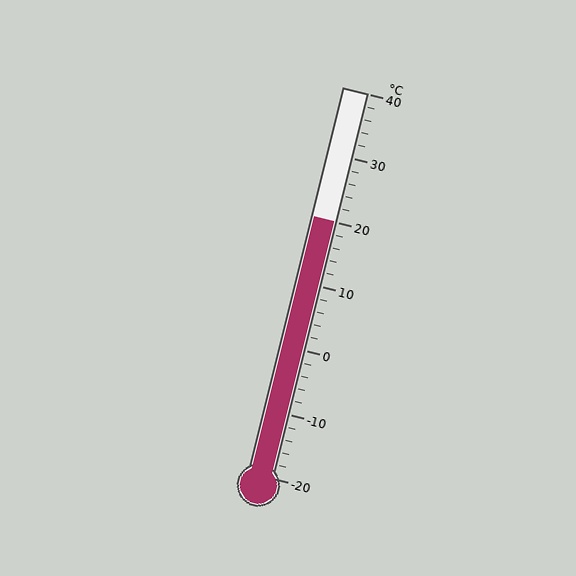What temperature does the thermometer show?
The thermometer shows approximately 20°C.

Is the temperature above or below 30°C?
The temperature is below 30°C.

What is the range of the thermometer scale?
The thermometer scale ranges from -20°C to 40°C.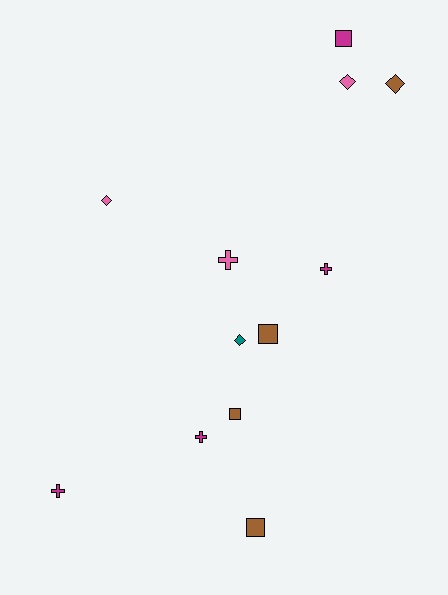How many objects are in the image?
There are 12 objects.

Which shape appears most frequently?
Cross, with 4 objects.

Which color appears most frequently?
Brown, with 4 objects.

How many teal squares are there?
There are no teal squares.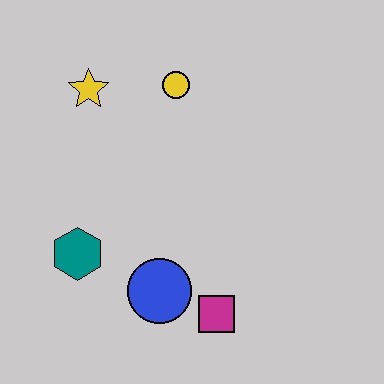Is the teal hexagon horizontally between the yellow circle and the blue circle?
No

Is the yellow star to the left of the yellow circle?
Yes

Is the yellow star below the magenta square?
No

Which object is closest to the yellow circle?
The yellow star is closest to the yellow circle.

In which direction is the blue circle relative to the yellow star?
The blue circle is below the yellow star.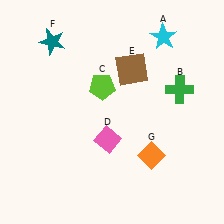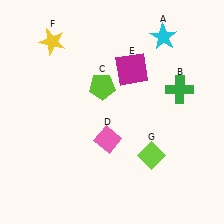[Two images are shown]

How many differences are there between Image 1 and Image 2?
There are 3 differences between the two images.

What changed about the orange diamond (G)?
In Image 1, G is orange. In Image 2, it changed to lime.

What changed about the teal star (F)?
In Image 1, F is teal. In Image 2, it changed to yellow.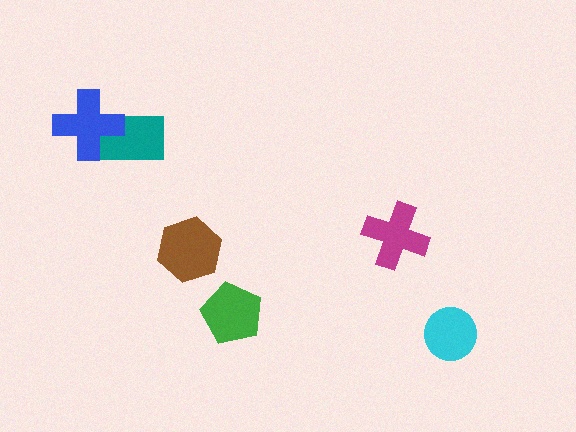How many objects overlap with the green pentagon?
0 objects overlap with the green pentagon.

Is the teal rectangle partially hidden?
Yes, it is partially covered by another shape.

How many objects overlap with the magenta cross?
0 objects overlap with the magenta cross.